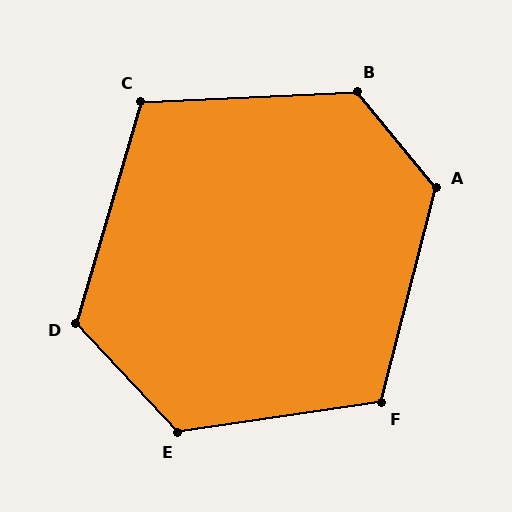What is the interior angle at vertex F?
Approximately 113 degrees (obtuse).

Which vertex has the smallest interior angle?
C, at approximately 109 degrees.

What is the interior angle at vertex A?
Approximately 126 degrees (obtuse).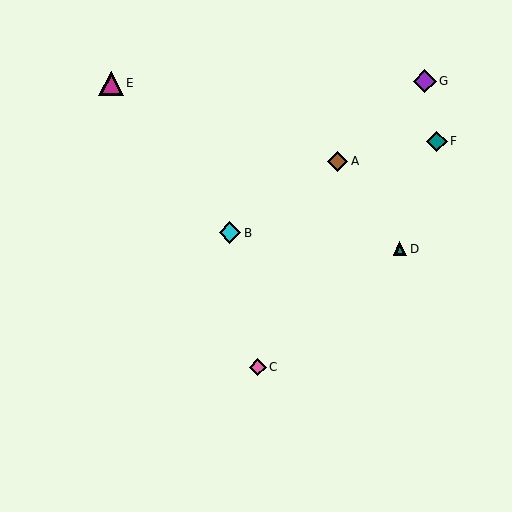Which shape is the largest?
The magenta triangle (labeled E) is the largest.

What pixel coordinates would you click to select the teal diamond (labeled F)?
Click at (437, 141) to select the teal diamond F.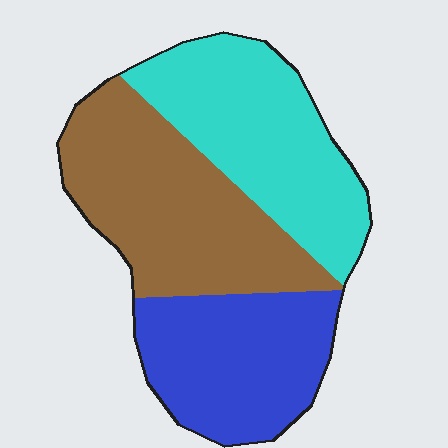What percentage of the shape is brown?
Brown takes up between a quarter and a half of the shape.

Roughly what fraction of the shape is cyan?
Cyan covers around 35% of the shape.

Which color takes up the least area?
Blue, at roughly 30%.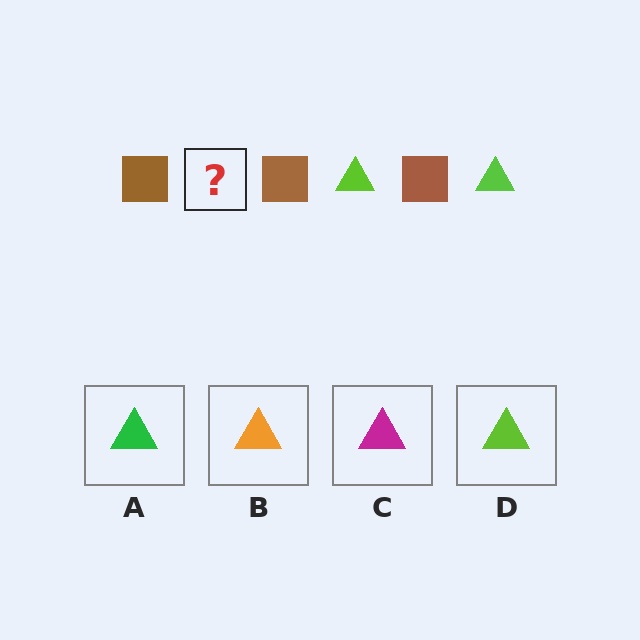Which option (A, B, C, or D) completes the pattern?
D.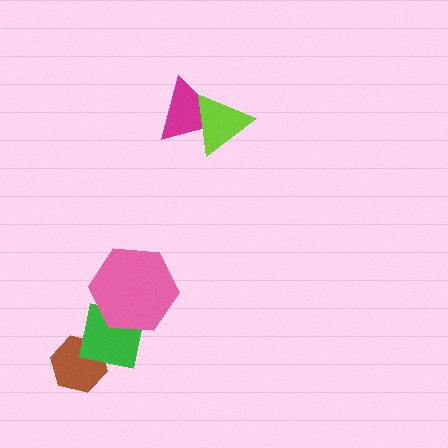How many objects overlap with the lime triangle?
1 object overlaps with the lime triangle.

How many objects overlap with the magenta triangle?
1 object overlaps with the magenta triangle.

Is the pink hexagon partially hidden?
No, no other shape covers it.